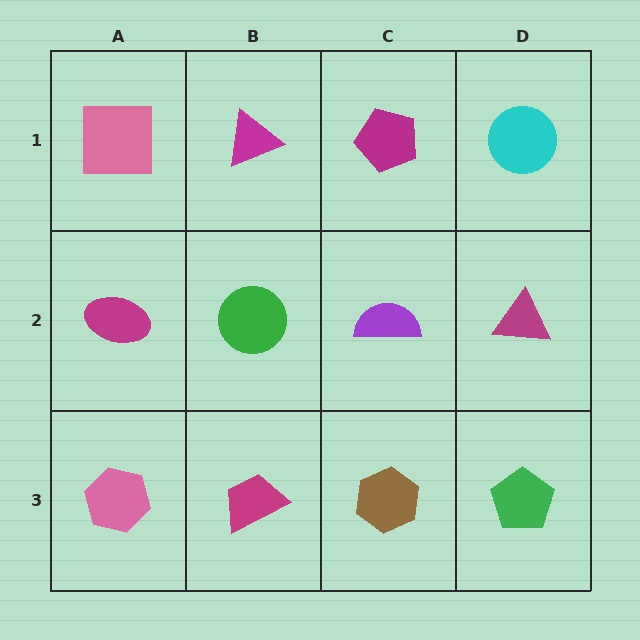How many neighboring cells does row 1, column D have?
2.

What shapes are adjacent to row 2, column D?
A cyan circle (row 1, column D), a green pentagon (row 3, column D), a purple semicircle (row 2, column C).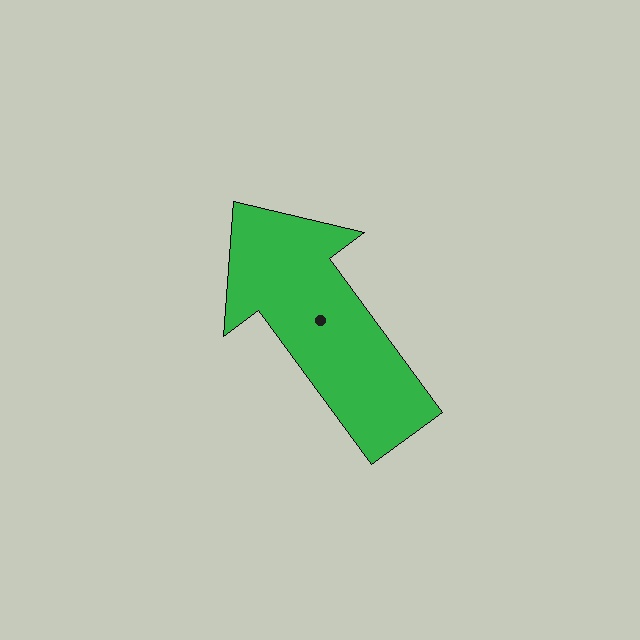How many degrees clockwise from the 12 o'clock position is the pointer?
Approximately 324 degrees.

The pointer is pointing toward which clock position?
Roughly 11 o'clock.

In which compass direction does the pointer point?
Northwest.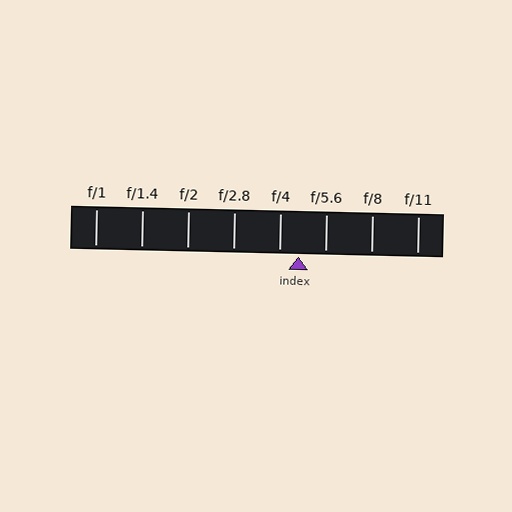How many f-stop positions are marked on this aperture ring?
There are 8 f-stop positions marked.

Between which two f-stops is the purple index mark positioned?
The index mark is between f/4 and f/5.6.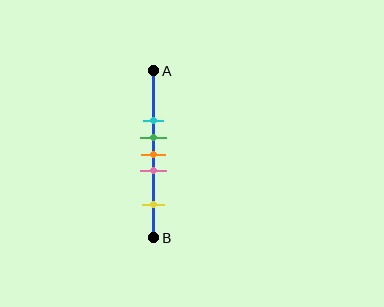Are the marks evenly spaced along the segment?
No, the marks are not evenly spaced.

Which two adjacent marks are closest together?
The green and orange marks are the closest adjacent pair.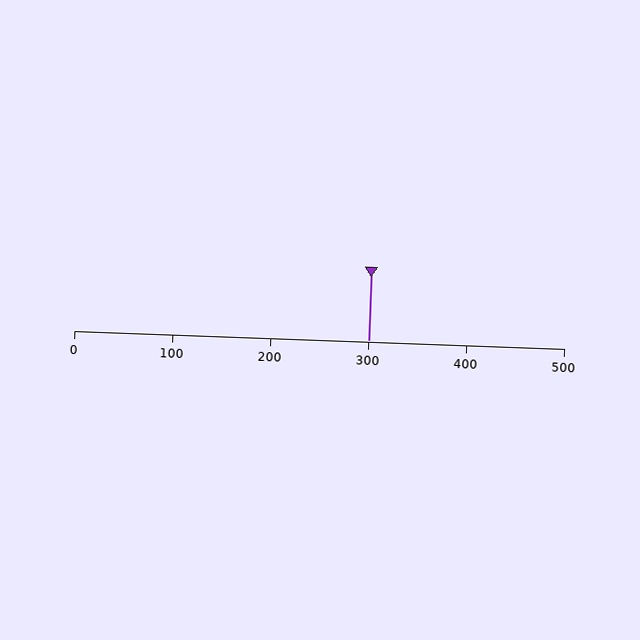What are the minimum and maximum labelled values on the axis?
The axis runs from 0 to 500.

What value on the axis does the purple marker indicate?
The marker indicates approximately 300.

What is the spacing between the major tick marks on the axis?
The major ticks are spaced 100 apart.